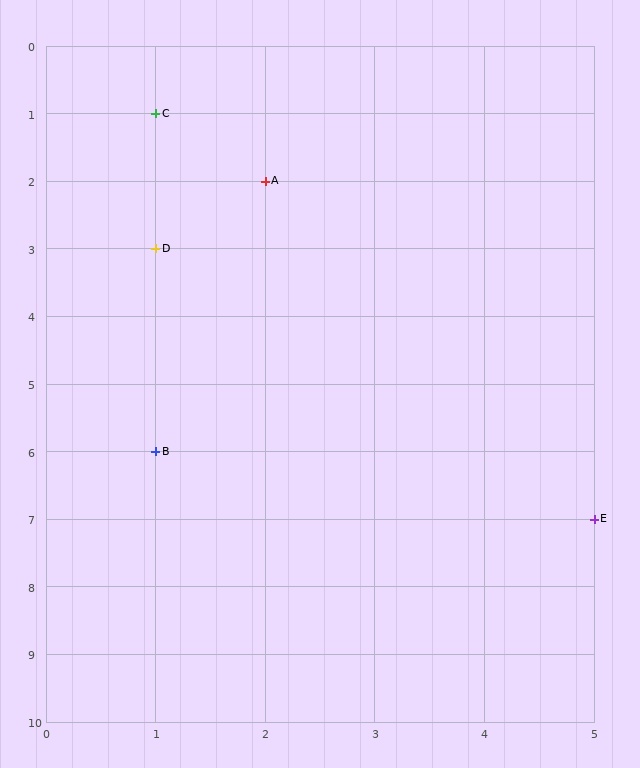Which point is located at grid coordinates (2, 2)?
Point A is at (2, 2).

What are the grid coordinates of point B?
Point B is at grid coordinates (1, 6).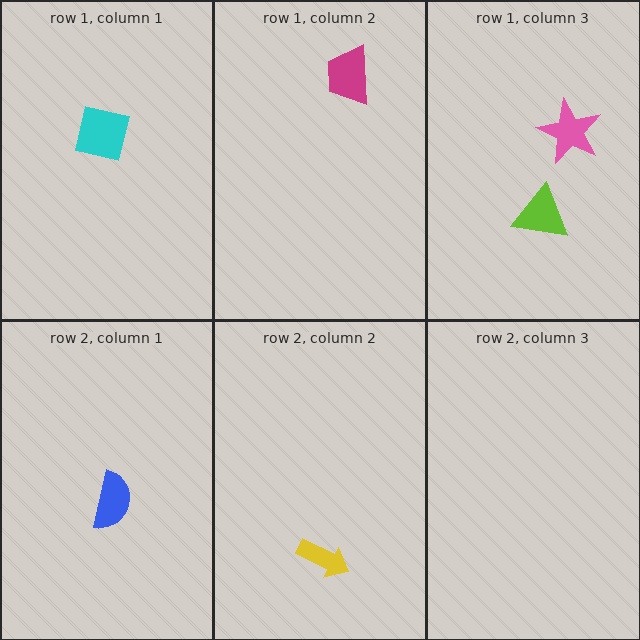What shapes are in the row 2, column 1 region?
The blue semicircle.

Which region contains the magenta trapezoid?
The row 1, column 2 region.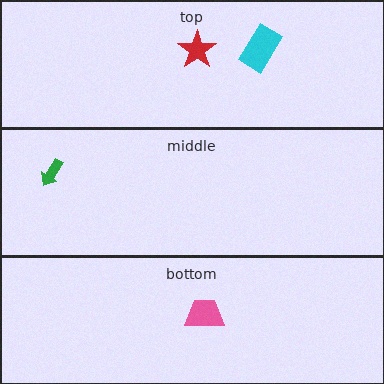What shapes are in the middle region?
The green arrow.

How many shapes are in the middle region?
1.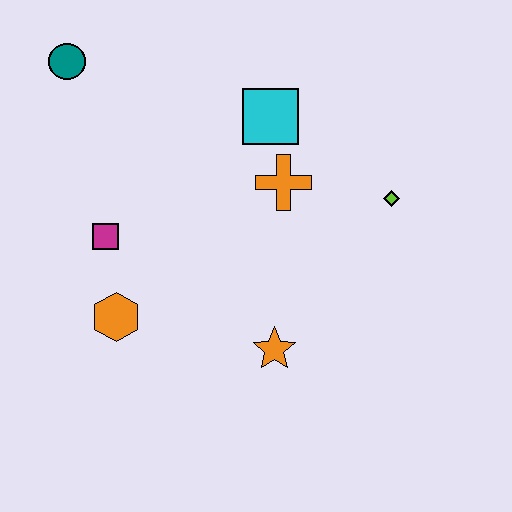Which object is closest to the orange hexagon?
The magenta square is closest to the orange hexagon.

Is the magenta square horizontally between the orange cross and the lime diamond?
No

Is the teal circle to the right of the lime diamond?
No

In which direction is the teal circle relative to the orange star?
The teal circle is above the orange star.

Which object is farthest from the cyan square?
The orange hexagon is farthest from the cyan square.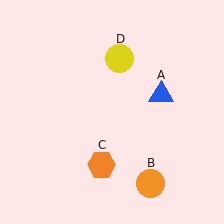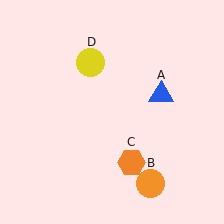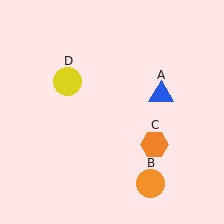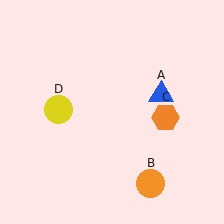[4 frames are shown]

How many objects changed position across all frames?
2 objects changed position: orange hexagon (object C), yellow circle (object D).